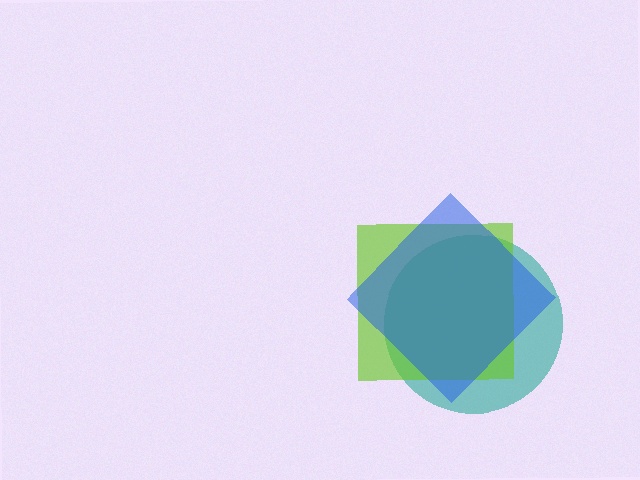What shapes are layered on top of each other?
The layered shapes are: a teal circle, a lime square, a blue diamond.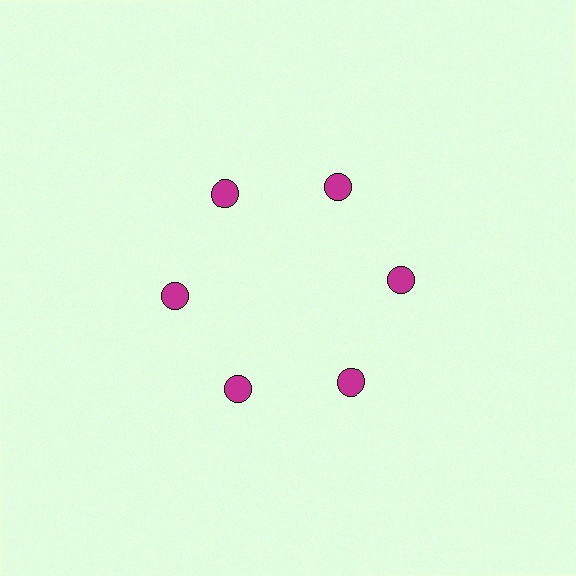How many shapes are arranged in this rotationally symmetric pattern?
There are 6 shapes, arranged in 6 groups of 1.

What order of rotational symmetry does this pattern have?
This pattern has 6-fold rotational symmetry.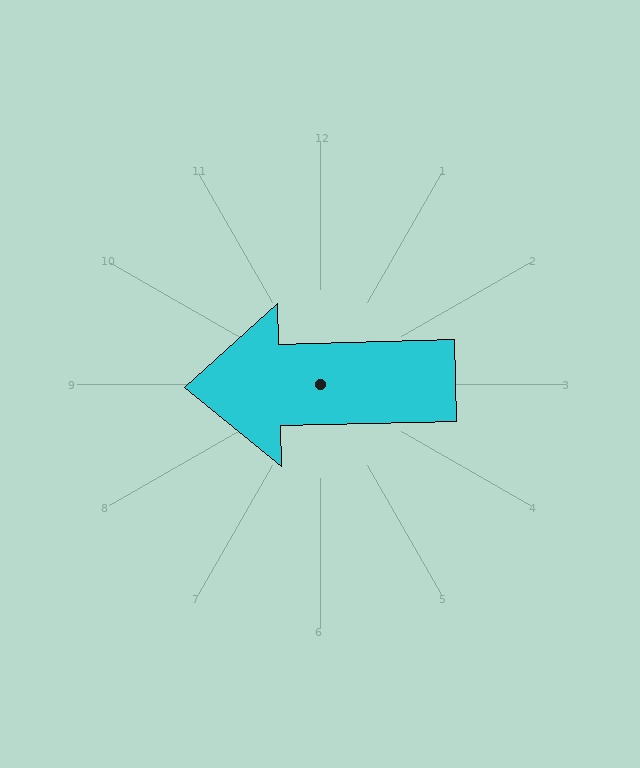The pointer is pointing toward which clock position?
Roughly 9 o'clock.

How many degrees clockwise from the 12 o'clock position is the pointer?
Approximately 269 degrees.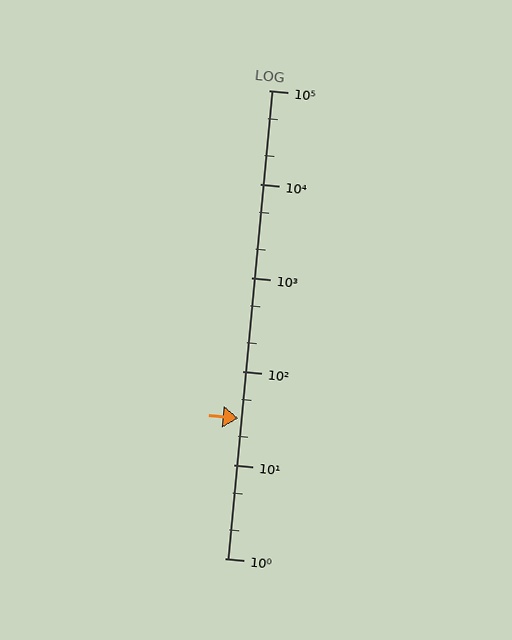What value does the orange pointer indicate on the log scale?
The pointer indicates approximately 31.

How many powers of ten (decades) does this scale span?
The scale spans 5 decades, from 1 to 100000.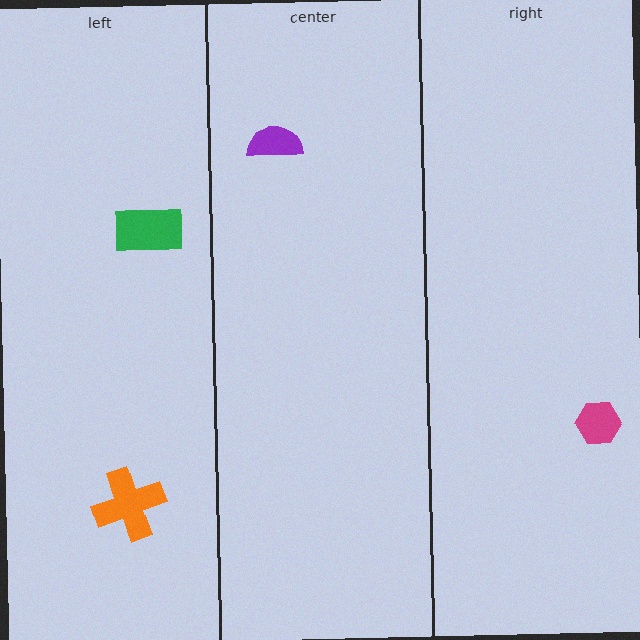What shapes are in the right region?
The magenta hexagon.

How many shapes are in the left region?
2.